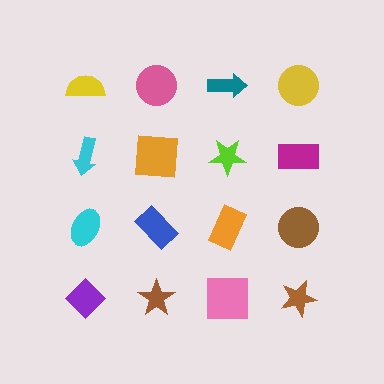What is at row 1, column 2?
A pink circle.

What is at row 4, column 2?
A brown star.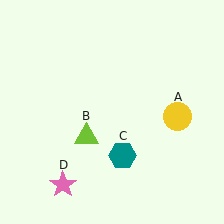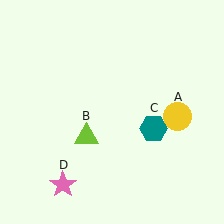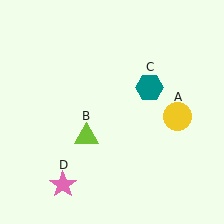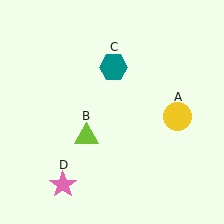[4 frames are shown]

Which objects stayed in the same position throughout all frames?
Yellow circle (object A) and lime triangle (object B) and pink star (object D) remained stationary.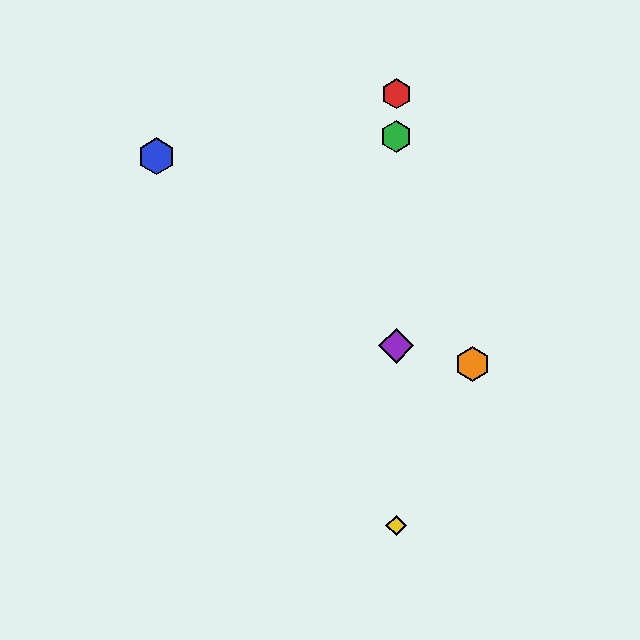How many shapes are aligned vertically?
4 shapes (the red hexagon, the green hexagon, the yellow diamond, the purple diamond) are aligned vertically.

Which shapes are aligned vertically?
The red hexagon, the green hexagon, the yellow diamond, the purple diamond are aligned vertically.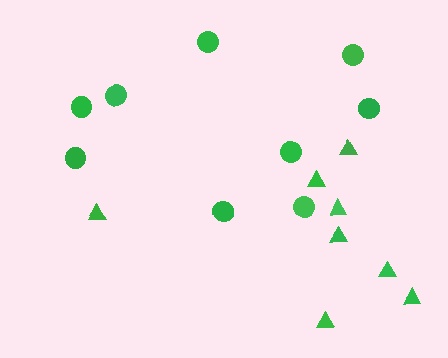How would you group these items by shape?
There are 2 groups: one group of triangles (8) and one group of circles (9).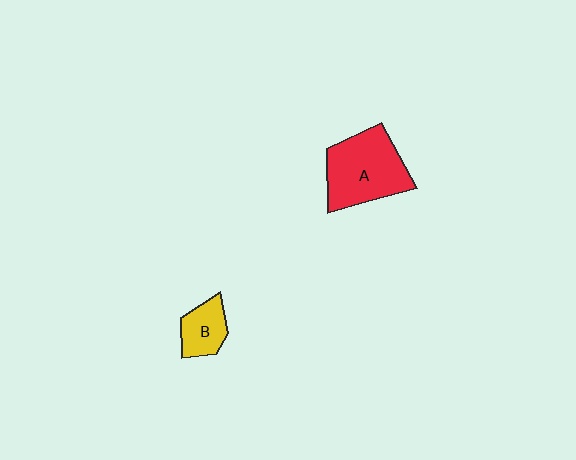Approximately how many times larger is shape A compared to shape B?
Approximately 2.3 times.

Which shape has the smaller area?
Shape B (yellow).